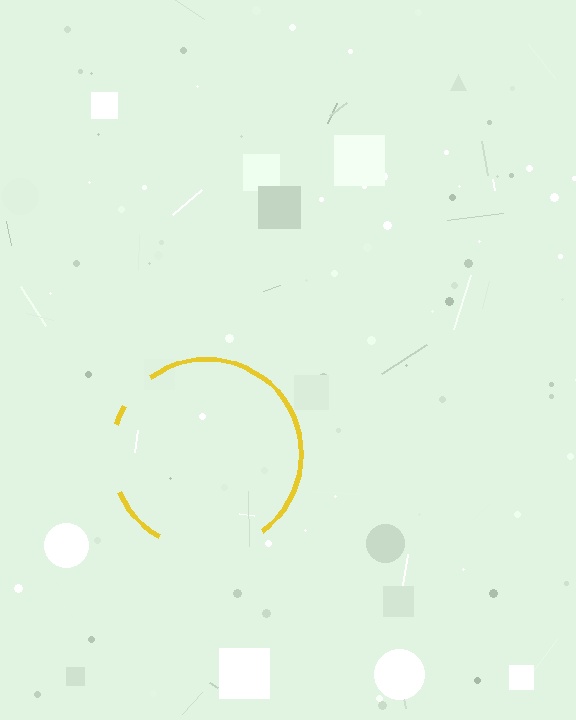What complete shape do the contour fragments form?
The contour fragments form a circle.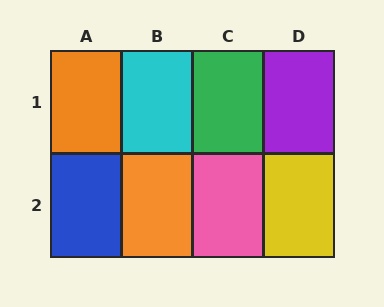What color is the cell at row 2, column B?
Orange.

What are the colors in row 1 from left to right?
Orange, cyan, green, purple.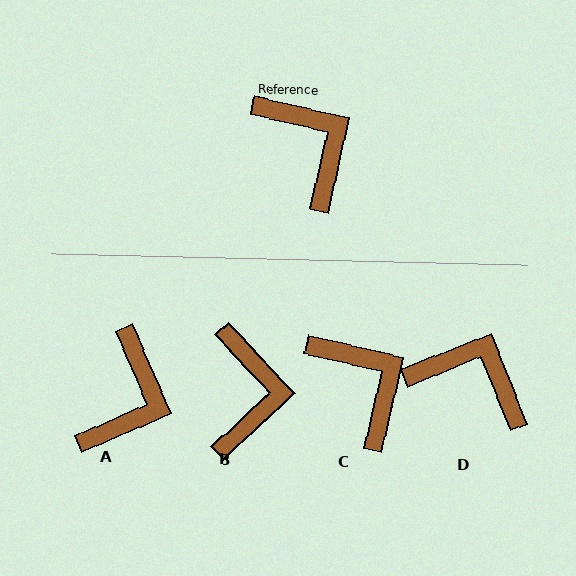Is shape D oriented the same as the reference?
No, it is off by about 35 degrees.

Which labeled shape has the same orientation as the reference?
C.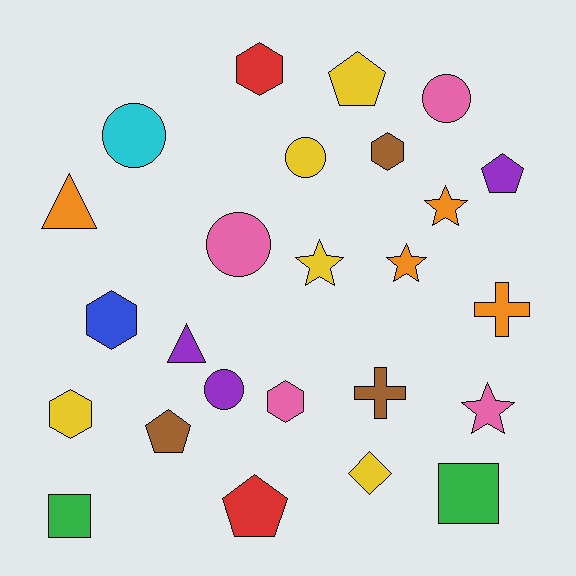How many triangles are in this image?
There are 2 triangles.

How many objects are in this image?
There are 25 objects.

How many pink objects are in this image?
There are 4 pink objects.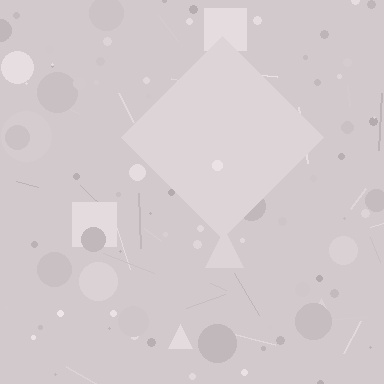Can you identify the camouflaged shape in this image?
The camouflaged shape is a diamond.